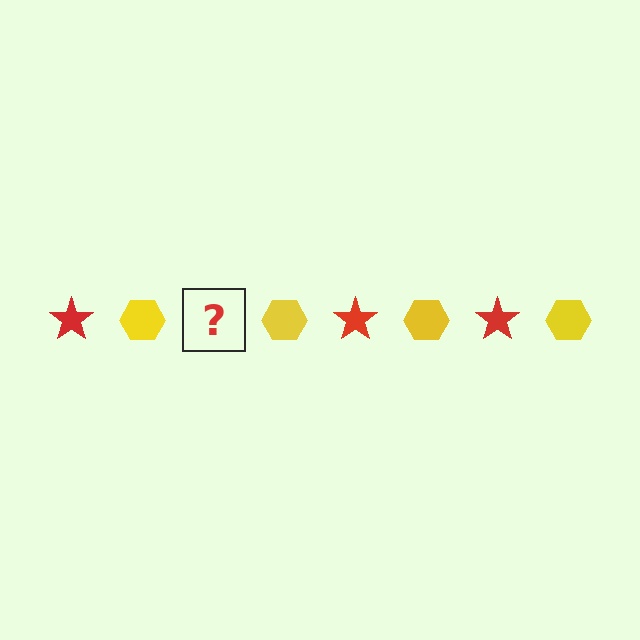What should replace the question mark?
The question mark should be replaced with a red star.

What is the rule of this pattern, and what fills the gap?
The rule is that the pattern alternates between red star and yellow hexagon. The gap should be filled with a red star.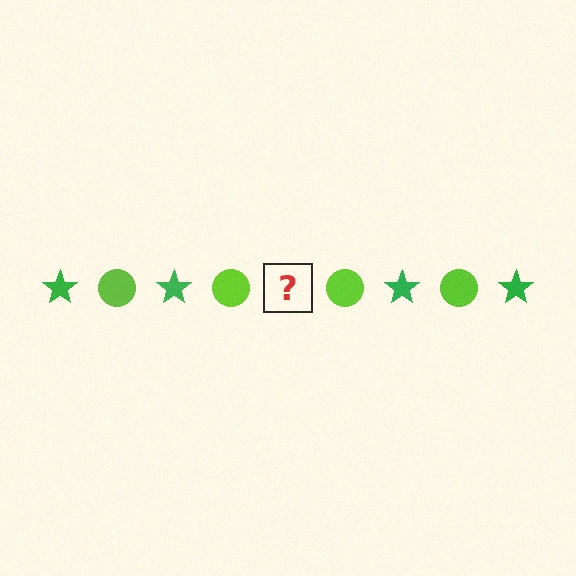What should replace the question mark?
The question mark should be replaced with a green star.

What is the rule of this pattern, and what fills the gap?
The rule is that the pattern alternates between green star and lime circle. The gap should be filled with a green star.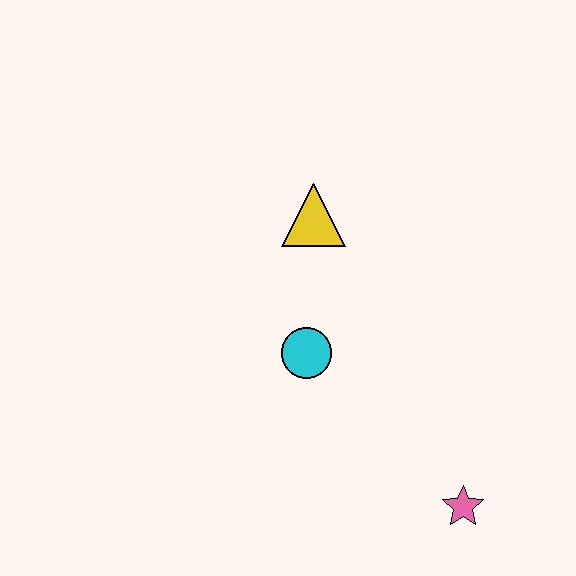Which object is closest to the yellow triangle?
The cyan circle is closest to the yellow triangle.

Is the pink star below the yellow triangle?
Yes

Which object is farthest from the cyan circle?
The pink star is farthest from the cyan circle.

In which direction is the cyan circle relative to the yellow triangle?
The cyan circle is below the yellow triangle.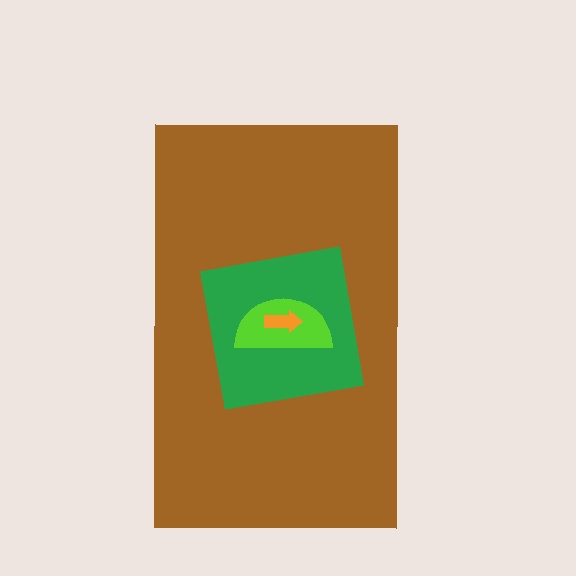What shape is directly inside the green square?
The lime semicircle.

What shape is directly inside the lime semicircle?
The orange arrow.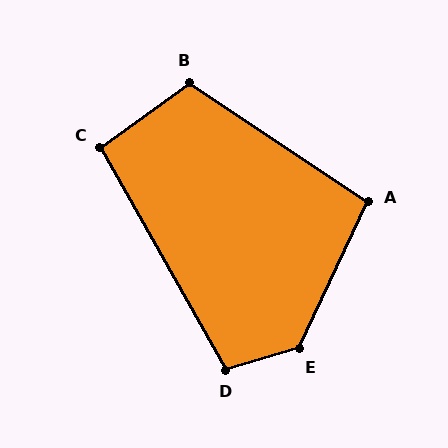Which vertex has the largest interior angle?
E, at approximately 131 degrees.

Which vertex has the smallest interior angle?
C, at approximately 97 degrees.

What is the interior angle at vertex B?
Approximately 110 degrees (obtuse).